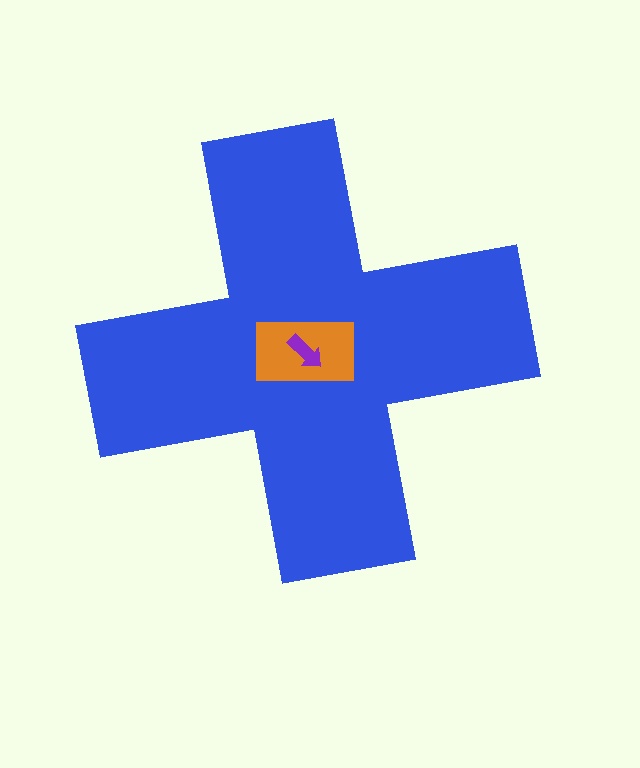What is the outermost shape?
The blue cross.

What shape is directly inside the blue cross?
The orange rectangle.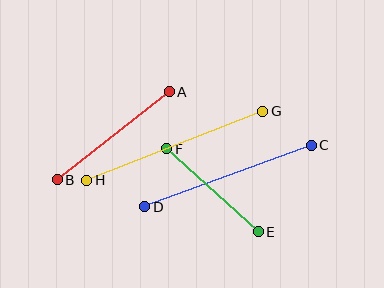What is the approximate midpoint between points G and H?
The midpoint is at approximately (175, 146) pixels.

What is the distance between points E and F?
The distance is approximately 124 pixels.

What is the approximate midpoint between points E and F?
The midpoint is at approximately (213, 190) pixels.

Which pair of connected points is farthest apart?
Points G and H are farthest apart.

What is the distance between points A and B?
The distance is approximately 142 pixels.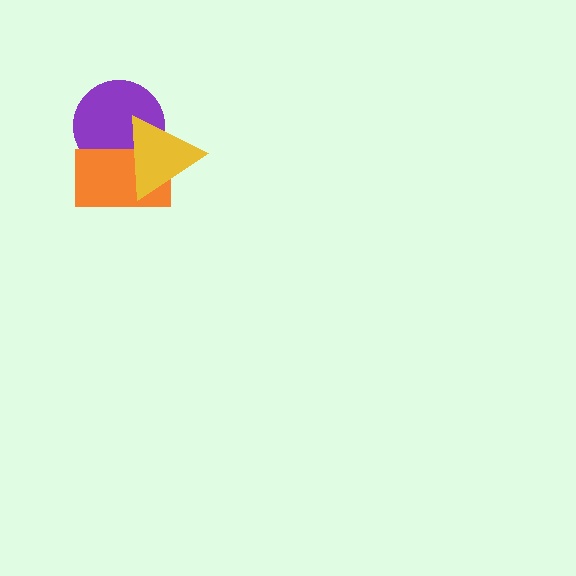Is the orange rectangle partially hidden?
Yes, it is partially covered by another shape.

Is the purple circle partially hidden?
Yes, it is partially covered by another shape.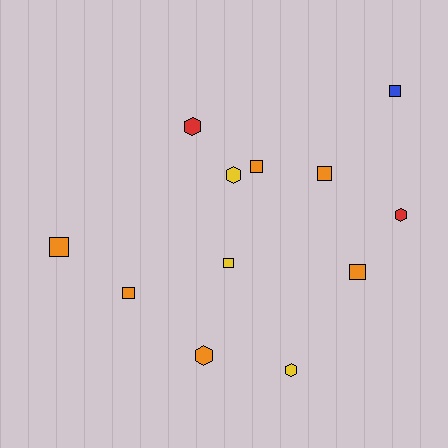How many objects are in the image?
There are 12 objects.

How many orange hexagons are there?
There is 1 orange hexagon.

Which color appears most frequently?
Orange, with 6 objects.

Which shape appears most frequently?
Square, with 7 objects.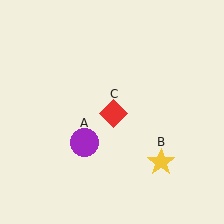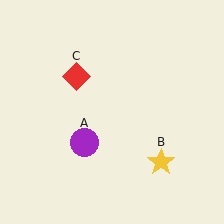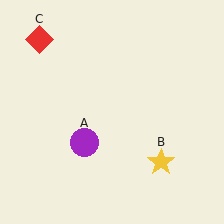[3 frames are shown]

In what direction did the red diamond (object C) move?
The red diamond (object C) moved up and to the left.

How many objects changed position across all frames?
1 object changed position: red diamond (object C).